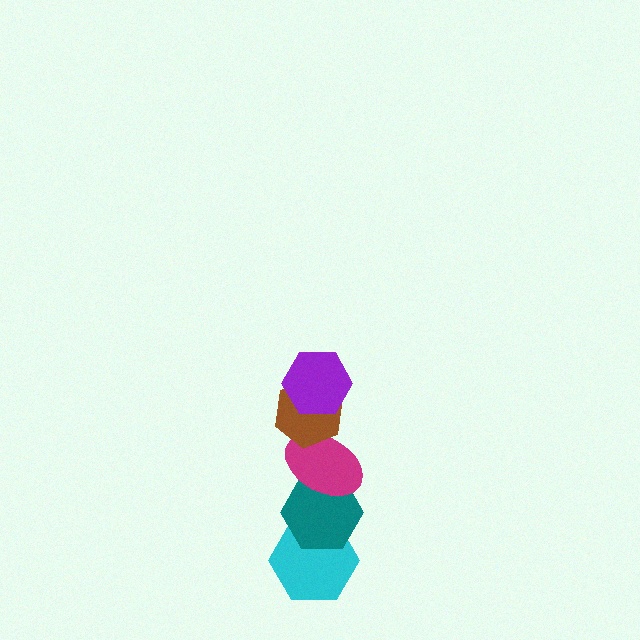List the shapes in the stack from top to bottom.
From top to bottom: the purple hexagon, the brown hexagon, the magenta ellipse, the teal hexagon, the cyan hexagon.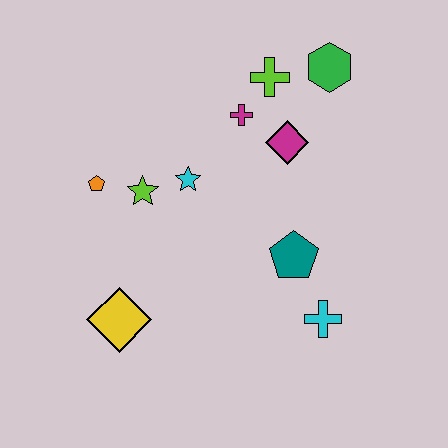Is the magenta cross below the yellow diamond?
No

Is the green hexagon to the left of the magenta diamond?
No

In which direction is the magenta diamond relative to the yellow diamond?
The magenta diamond is above the yellow diamond.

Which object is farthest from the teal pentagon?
The orange pentagon is farthest from the teal pentagon.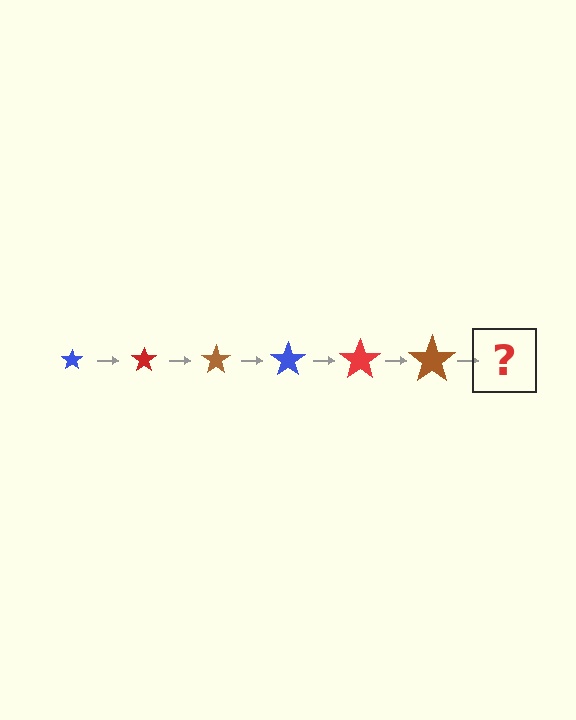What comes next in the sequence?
The next element should be a blue star, larger than the previous one.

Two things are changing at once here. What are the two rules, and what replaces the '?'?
The two rules are that the star grows larger each step and the color cycles through blue, red, and brown. The '?' should be a blue star, larger than the previous one.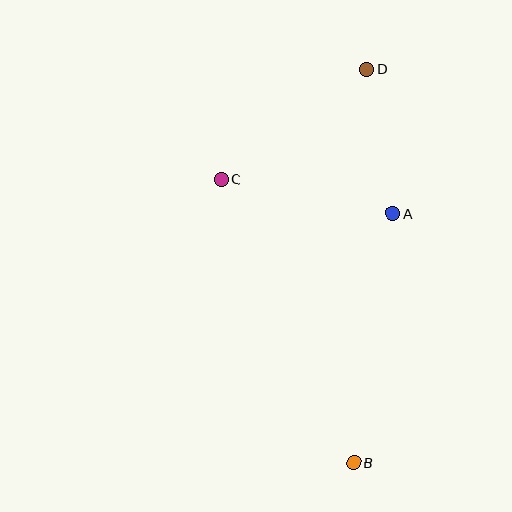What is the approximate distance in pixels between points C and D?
The distance between C and D is approximately 183 pixels.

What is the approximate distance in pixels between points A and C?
The distance between A and C is approximately 175 pixels.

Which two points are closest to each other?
Points A and D are closest to each other.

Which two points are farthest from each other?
Points B and D are farthest from each other.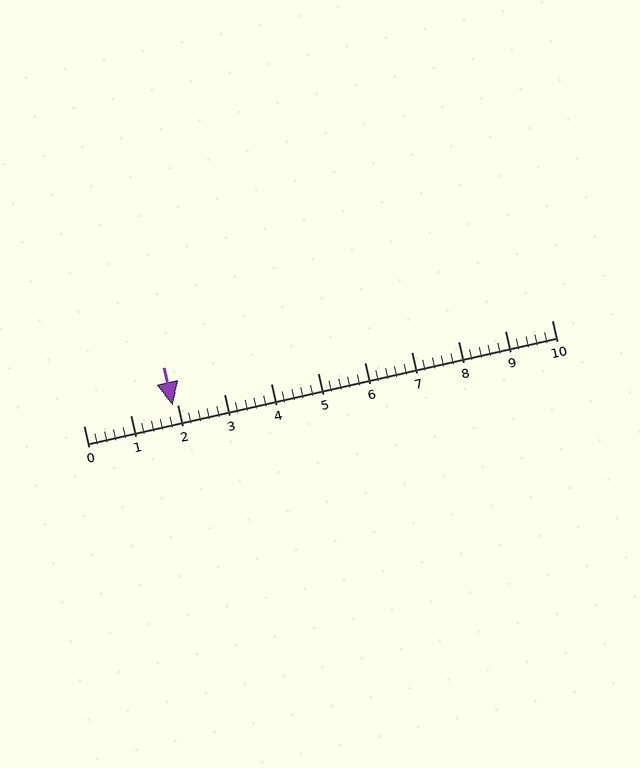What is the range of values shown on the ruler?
The ruler shows values from 0 to 10.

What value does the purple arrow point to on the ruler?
The purple arrow points to approximately 1.9.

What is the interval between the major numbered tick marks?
The major tick marks are spaced 1 units apart.